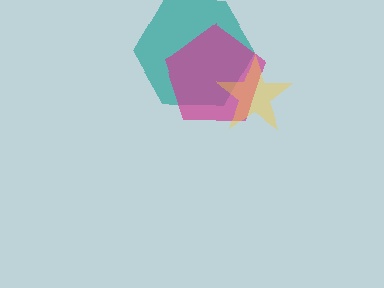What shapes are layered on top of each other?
The layered shapes are: a teal hexagon, a magenta pentagon, a yellow star.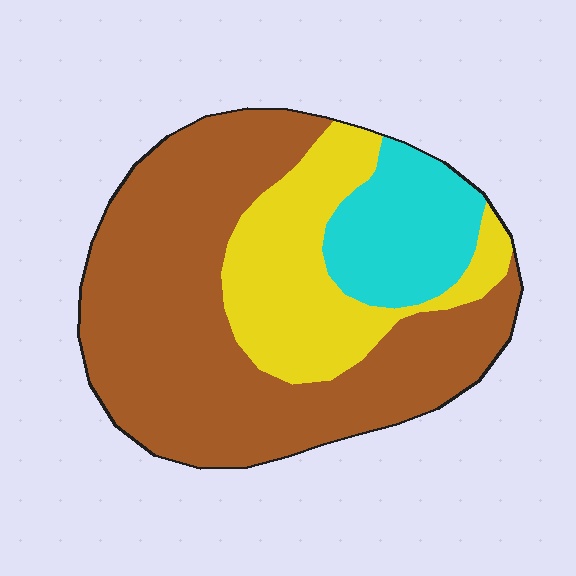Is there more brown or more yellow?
Brown.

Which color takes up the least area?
Cyan, at roughly 15%.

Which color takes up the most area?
Brown, at roughly 60%.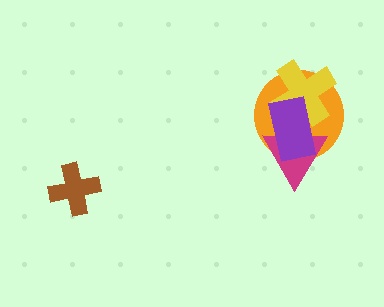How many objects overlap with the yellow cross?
3 objects overlap with the yellow cross.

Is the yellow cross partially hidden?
Yes, it is partially covered by another shape.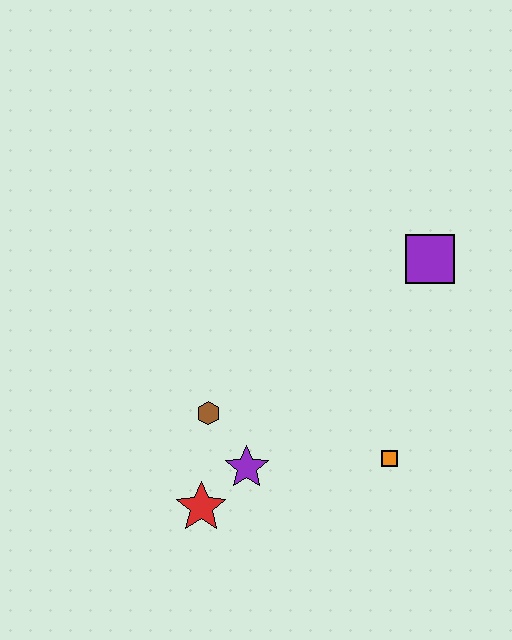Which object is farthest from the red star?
The purple square is farthest from the red star.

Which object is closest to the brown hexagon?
The purple star is closest to the brown hexagon.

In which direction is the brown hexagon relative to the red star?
The brown hexagon is above the red star.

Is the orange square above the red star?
Yes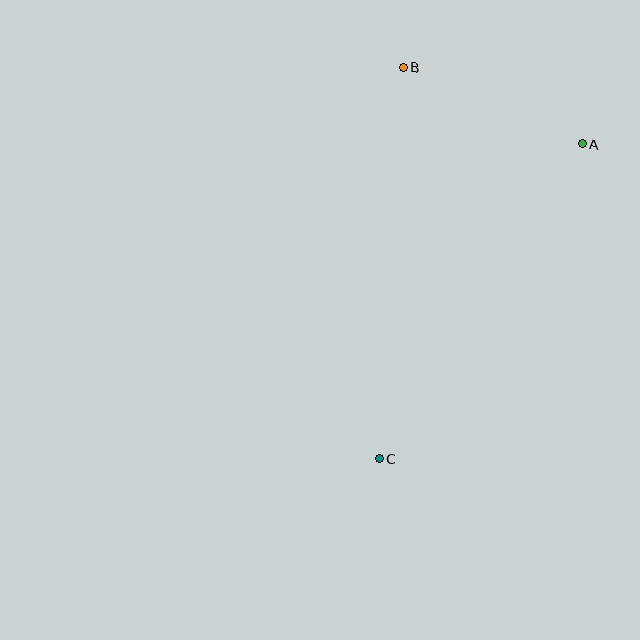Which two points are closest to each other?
Points A and B are closest to each other.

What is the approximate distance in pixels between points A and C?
The distance between A and C is approximately 374 pixels.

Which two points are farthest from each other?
Points B and C are farthest from each other.